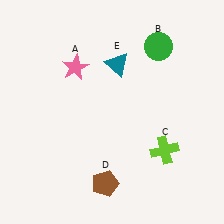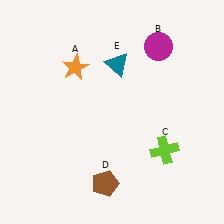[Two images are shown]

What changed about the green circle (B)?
In Image 1, B is green. In Image 2, it changed to magenta.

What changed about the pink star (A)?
In Image 1, A is pink. In Image 2, it changed to orange.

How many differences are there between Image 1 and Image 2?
There are 2 differences between the two images.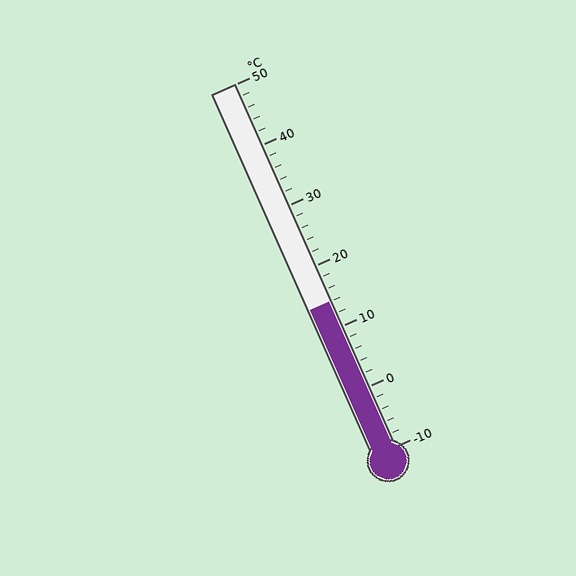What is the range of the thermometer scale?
The thermometer scale ranges from -10°C to 50°C.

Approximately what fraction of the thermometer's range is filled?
The thermometer is filled to approximately 40% of its range.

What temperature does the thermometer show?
The thermometer shows approximately 14°C.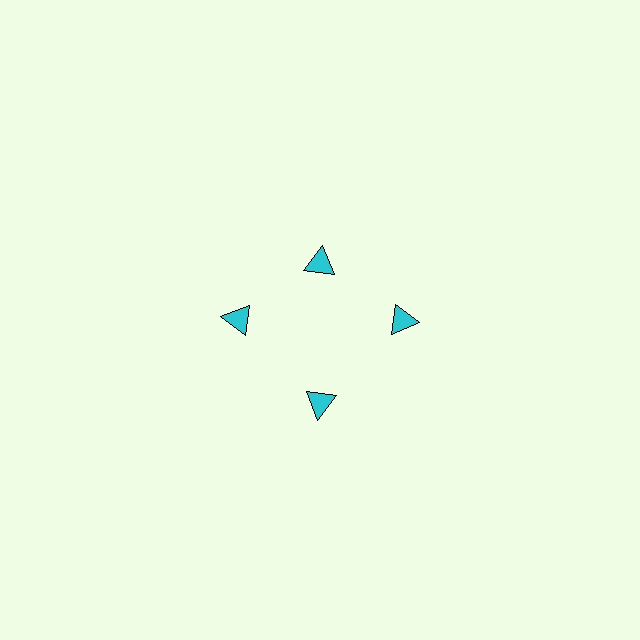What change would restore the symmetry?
The symmetry would be restored by moving it outward, back onto the ring so that all 4 triangles sit at equal angles and equal distance from the center.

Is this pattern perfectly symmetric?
No. The 4 cyan triangles are arranged in a ring, but one element near the 12 o'clock position is pulled inward toward the center, breaking the 4-fold rotational symmetry.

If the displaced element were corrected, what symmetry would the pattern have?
It would have 4-fold rotational symmetry — the pattern would map onto itself every 90 degrees.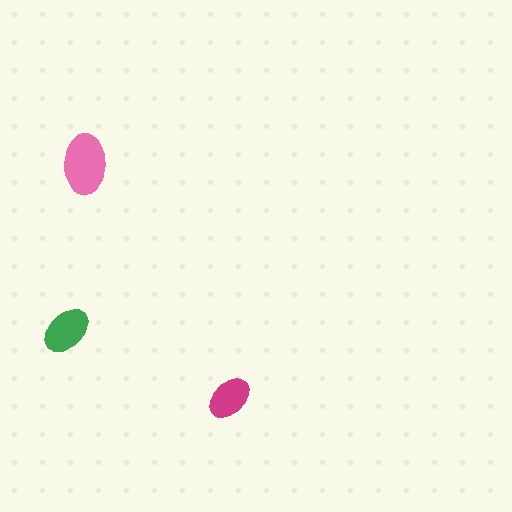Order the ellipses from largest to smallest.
the pink one, the green one, the magenta one.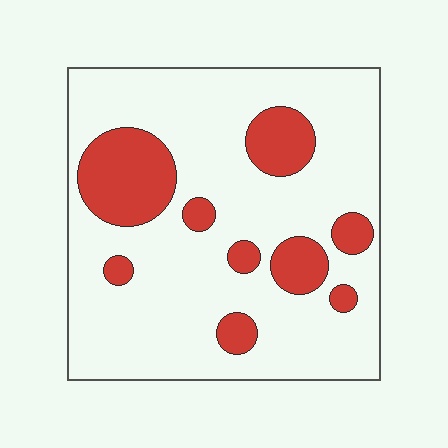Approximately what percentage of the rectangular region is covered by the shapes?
Approximately 20%.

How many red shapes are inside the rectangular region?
9.